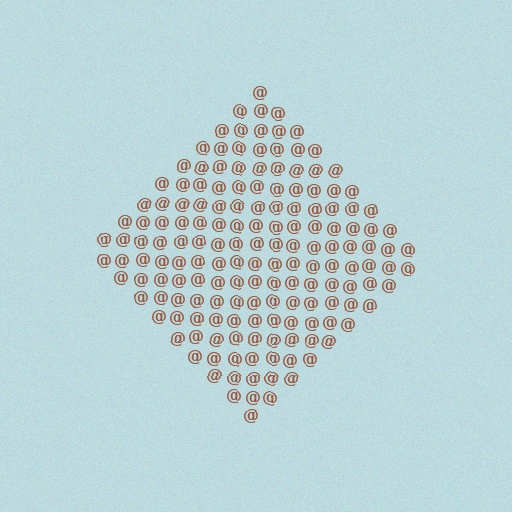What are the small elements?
The small elements are at signs.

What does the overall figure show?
The overall figure shows a diamond.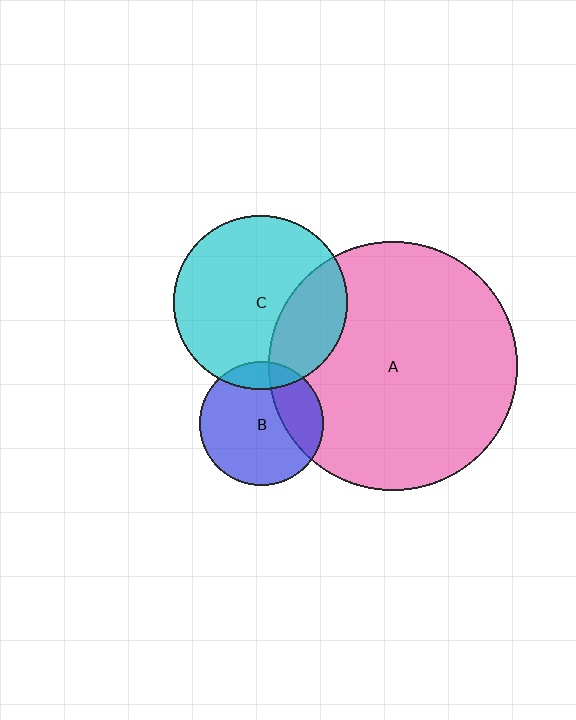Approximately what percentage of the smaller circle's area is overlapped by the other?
Approximately 25%.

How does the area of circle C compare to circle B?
Approximately 2.0 times.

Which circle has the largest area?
Circle A (pink).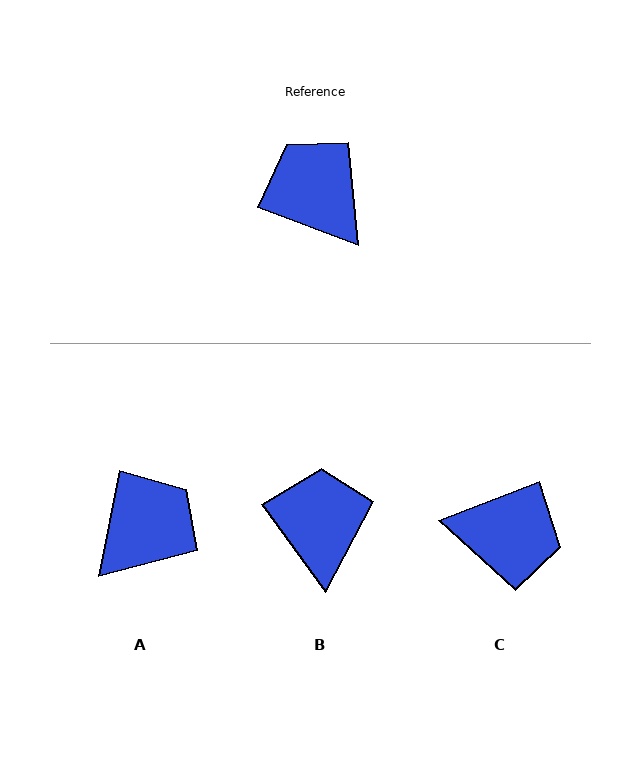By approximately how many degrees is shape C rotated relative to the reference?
Approximately 138 degrees clockwise.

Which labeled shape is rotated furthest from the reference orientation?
C, about 138 degrees away.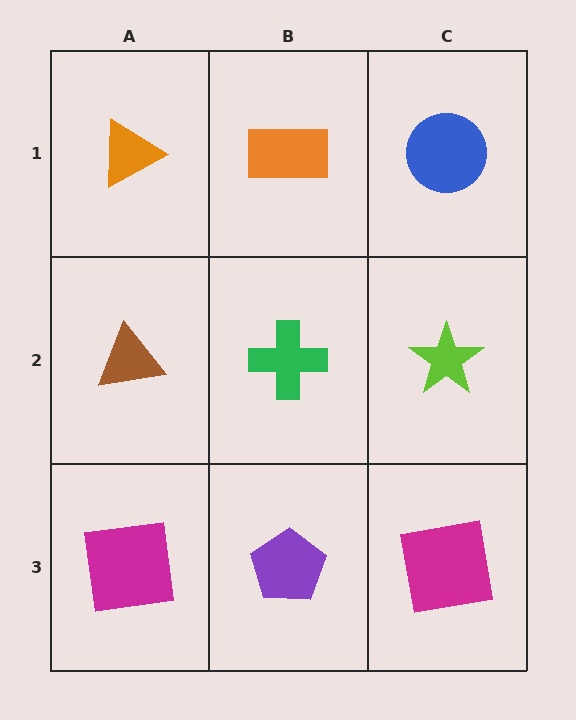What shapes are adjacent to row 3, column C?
A lime star (row 2, column C), a purple pentagon (row 3, column B).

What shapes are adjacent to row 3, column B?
A green cross (row 2, column B), a magenta square (row 3, column A), a magenta square (row 3, column C).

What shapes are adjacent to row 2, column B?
An orange rectangle (row 1, column B), a purple pentagon (row 3, column B), a brown triangle (row 2, column A), a lime star (row 2, column C).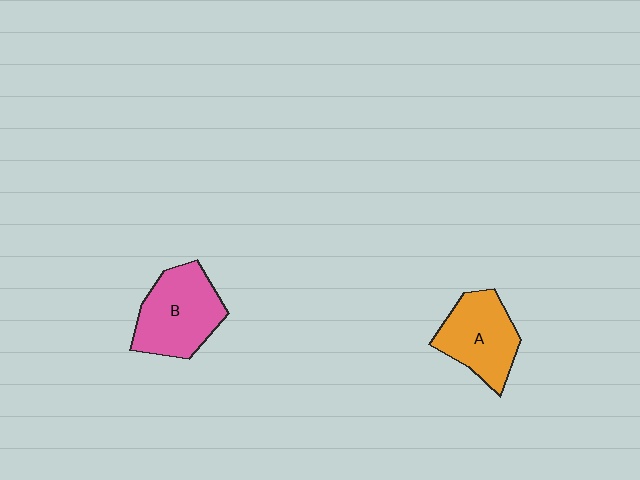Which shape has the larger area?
Shape B (pink).